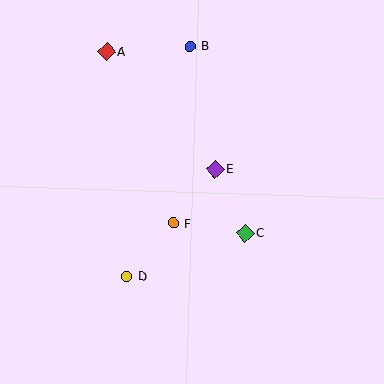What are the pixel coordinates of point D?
Point D is at (127, 276).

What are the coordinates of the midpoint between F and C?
The midpoint between F and C is at (209, 228).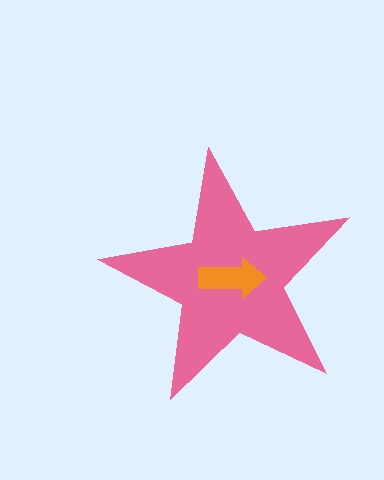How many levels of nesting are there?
2.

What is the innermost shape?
The orange arrow.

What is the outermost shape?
The pink star.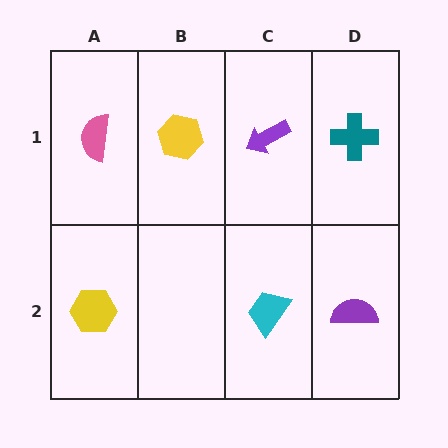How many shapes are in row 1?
4 shapes.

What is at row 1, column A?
A pink semicircle.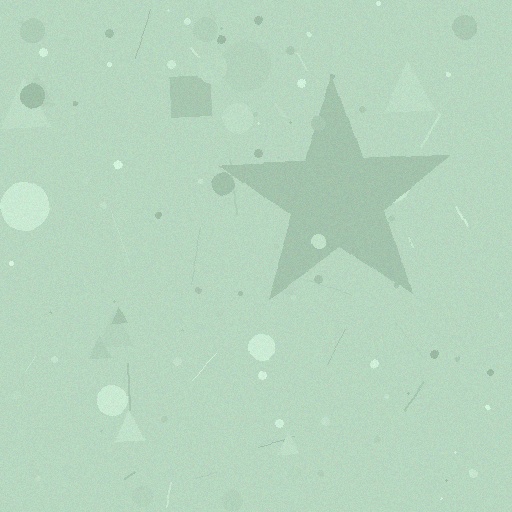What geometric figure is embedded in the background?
A star is embedded in the background.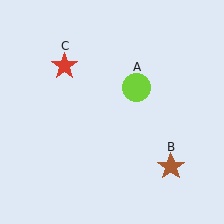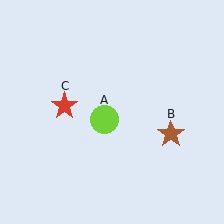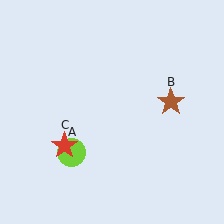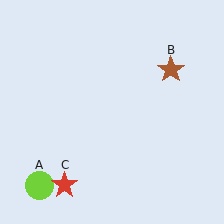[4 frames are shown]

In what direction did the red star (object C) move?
The red star (object C) moved down.